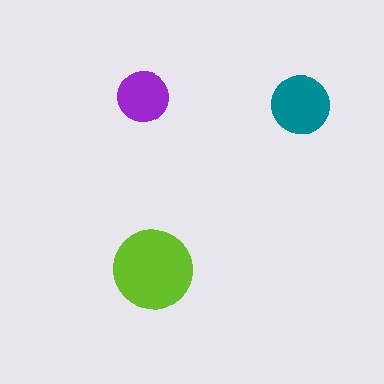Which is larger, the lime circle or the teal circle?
The lime one.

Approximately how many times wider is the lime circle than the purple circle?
About 1.5 times wider.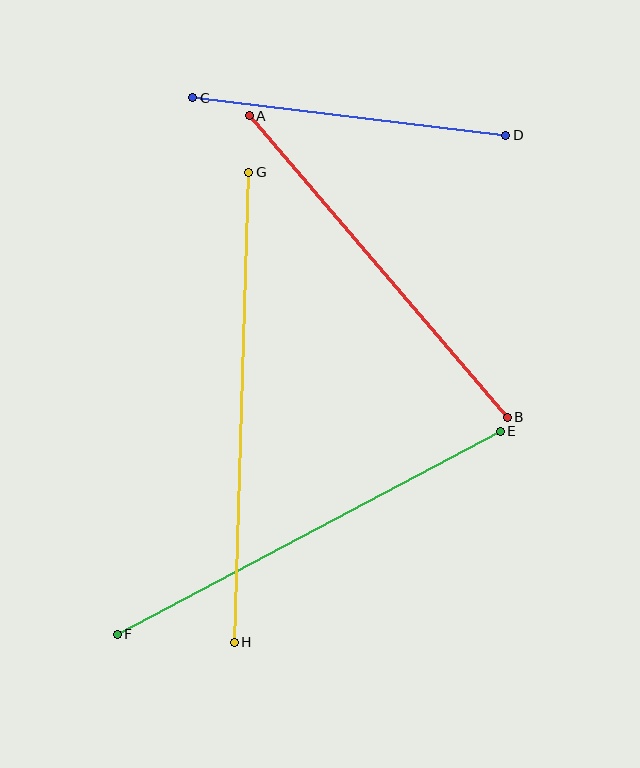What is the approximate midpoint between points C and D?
The midpoint is at approximately (349, 117) pixels.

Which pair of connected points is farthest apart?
Points G and H are farthest apart.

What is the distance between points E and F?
The distance is approximately 433 pixels.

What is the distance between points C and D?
The distance is approximately 316 pixels.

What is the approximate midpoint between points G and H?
The midpoint is at approximately (242, 407) pixels.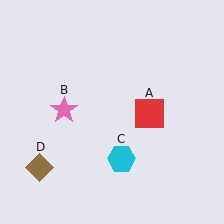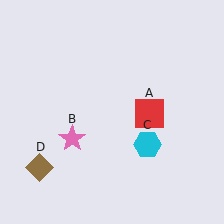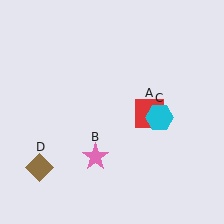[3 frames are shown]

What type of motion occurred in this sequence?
The pink star (object B), cyan hexagon (object C) rotated counterclockwise around the center of the scene.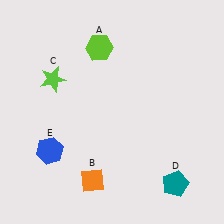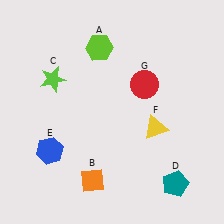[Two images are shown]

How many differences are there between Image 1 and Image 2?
There are 2 differences between the two images.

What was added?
A yellow triangle (F), a red circle (G) were added in Image 2.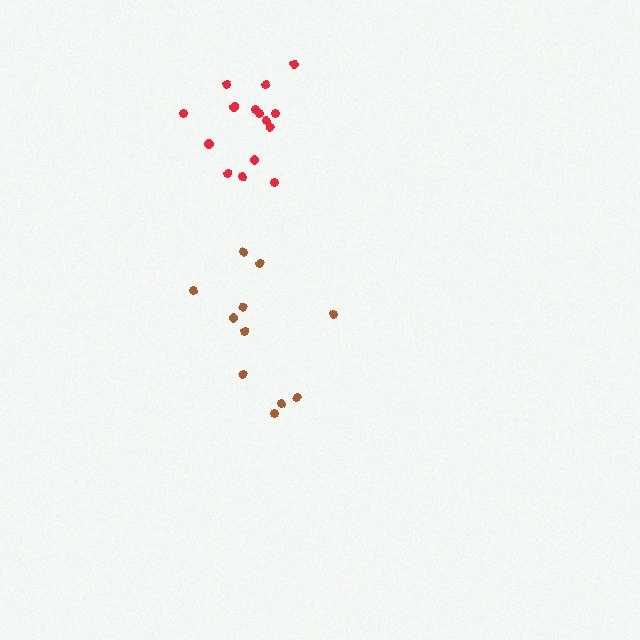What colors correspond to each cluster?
The clusters are colored: red, brown.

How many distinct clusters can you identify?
There are 2 distinct clusters.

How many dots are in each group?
Group 1: 15 dots, Group 2: 11 dots (26 total).